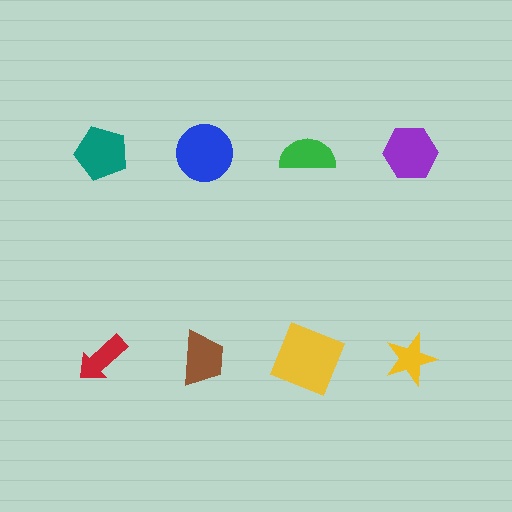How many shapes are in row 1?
4 shapes.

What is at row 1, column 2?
A blue circle.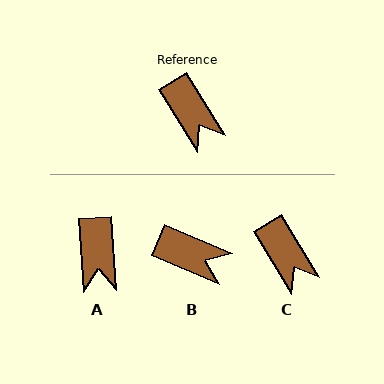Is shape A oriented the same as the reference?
No, it is off by about 28 degrees.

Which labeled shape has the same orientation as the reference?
C.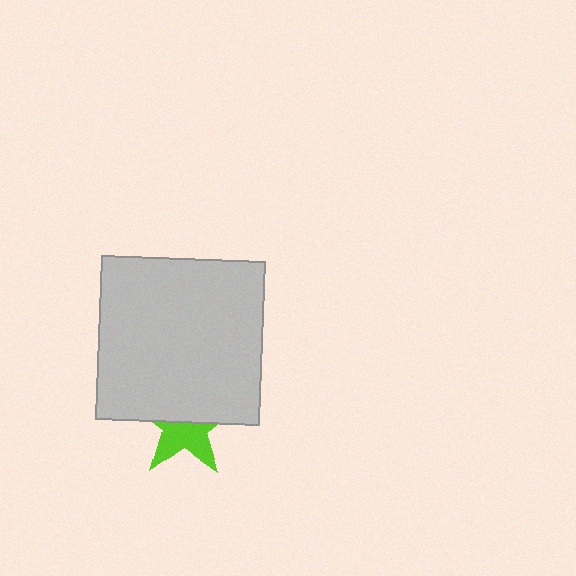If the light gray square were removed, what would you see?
You would see the complete lime star.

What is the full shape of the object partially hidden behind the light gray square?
The partially hidden object is a lime star.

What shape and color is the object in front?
The object in front is a light gray square.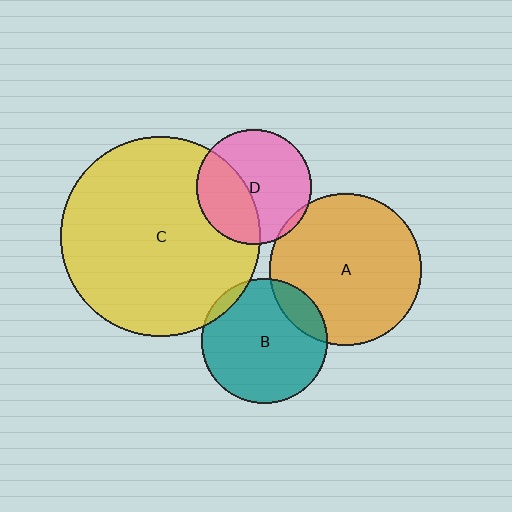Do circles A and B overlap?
Yes.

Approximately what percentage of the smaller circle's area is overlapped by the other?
Approximately 15%.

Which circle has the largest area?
Circle C (yellow).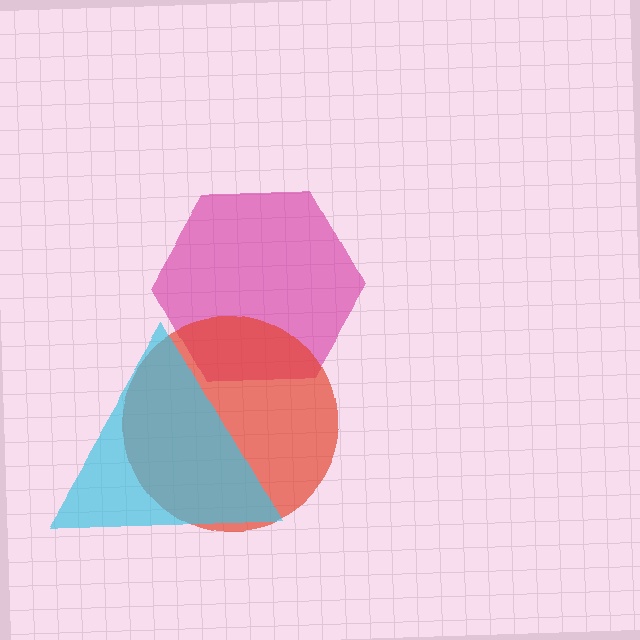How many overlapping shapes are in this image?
There are 3 overlapping shapes in the image.